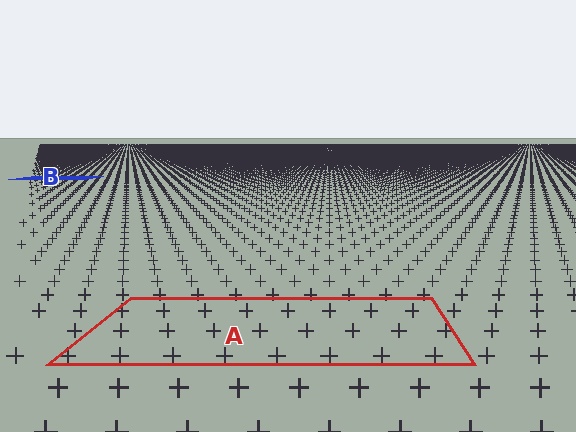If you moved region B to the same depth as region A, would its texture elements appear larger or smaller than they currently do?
They would appear larger. At a closer depth, the same texture elements are projected at a bigger on-screen size.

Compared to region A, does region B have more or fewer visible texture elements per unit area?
Region B has more texture elements per unit area — they are packed more densely because it is farther away.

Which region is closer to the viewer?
Region A is closer. The texture elements there are larger and more spread out.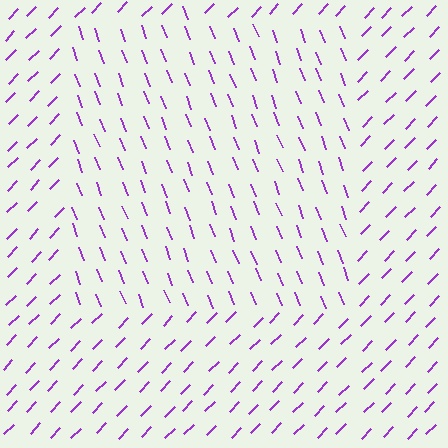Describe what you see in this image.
The image is filled with small purple line segments. A rectangle region in the image has lines oriented differently from the surrounding lines, creating a visible texture boundary.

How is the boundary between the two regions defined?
The boundary is defined purely by a change in line orientation (approximately 65 degrees difference). All lines are the same color and thickness.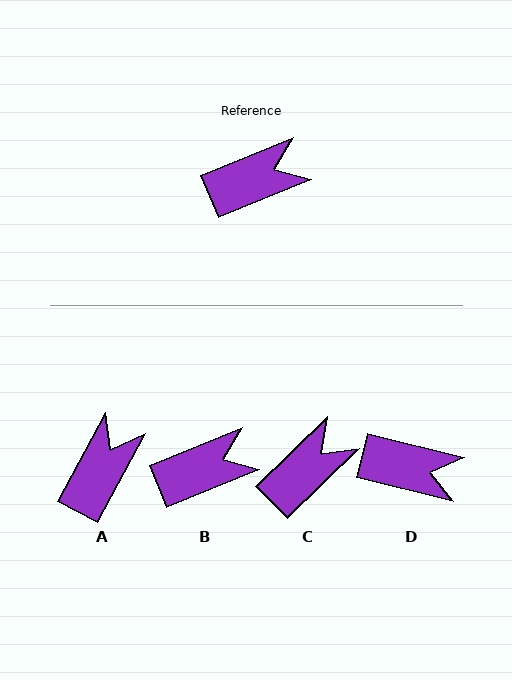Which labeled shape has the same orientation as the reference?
B.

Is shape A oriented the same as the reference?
No, it is off by about 40 degrees.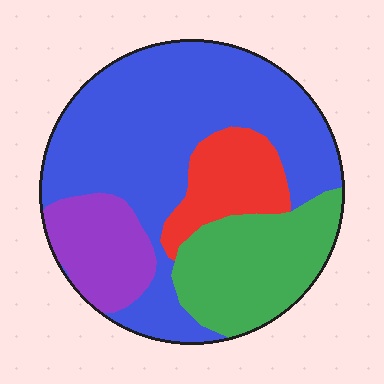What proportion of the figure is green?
Green takes up about one fifth (1/5) of the figure.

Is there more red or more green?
Green.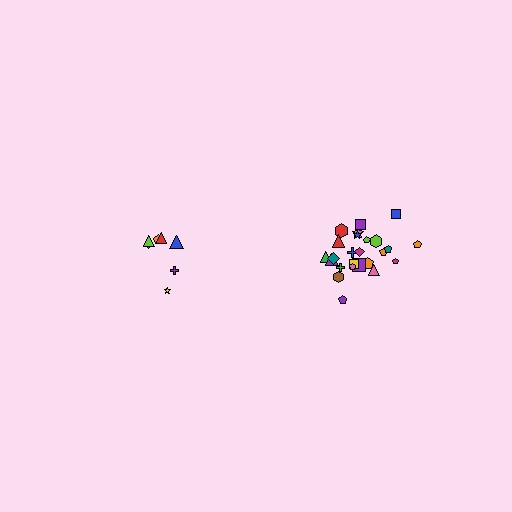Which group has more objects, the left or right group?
The right group.